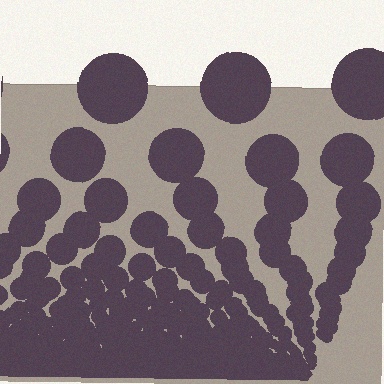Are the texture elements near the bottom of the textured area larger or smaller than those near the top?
Smaller. The gradient is inverted — elements near the bottom are smaller and denser.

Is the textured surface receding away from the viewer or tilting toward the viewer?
The surface appears to tilt toward the viewer. Texture elements get larger and sparser toward the top.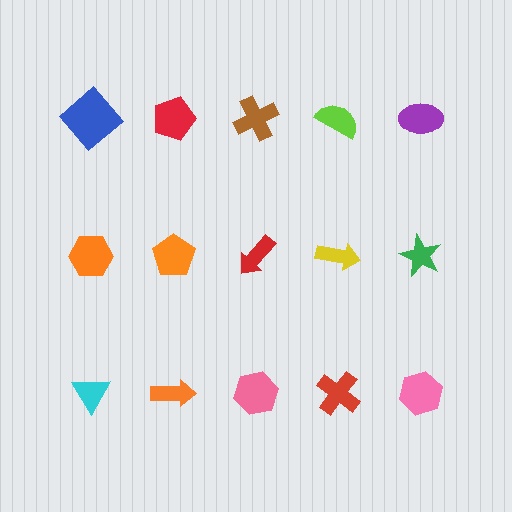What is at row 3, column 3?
A pink hexagon.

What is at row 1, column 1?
A blue diamond.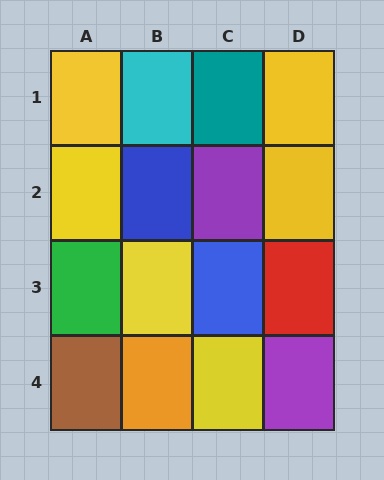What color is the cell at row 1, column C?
Teal.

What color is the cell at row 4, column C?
Yellow.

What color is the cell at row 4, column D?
Purple.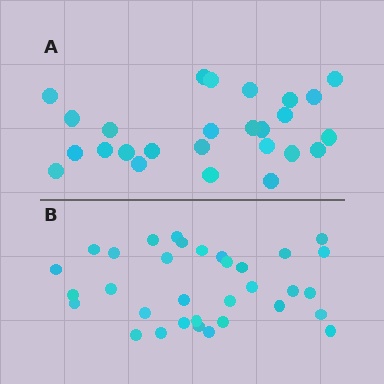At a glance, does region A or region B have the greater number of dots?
Region B (the bottom region) has more dots.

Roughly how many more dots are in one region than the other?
Region B has roughly 8 or so more dots than region A.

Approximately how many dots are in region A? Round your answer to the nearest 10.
About 30 dots. (The exact count is 26, which rounds to 30.)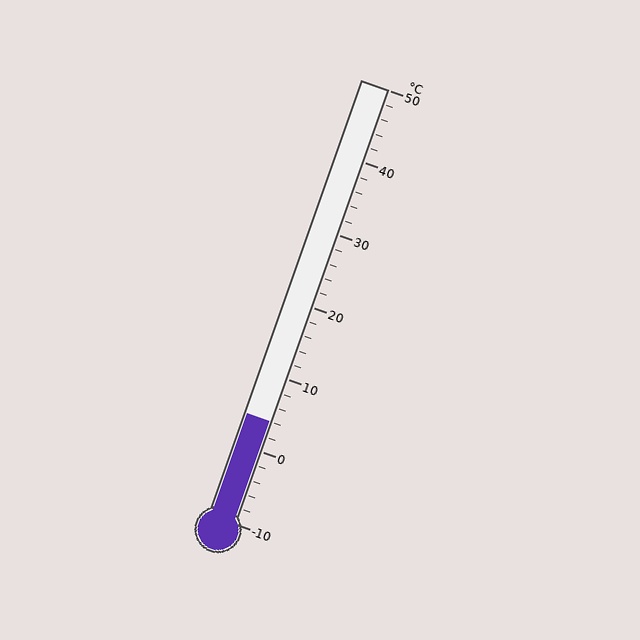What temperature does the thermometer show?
The thermometer shows approximately 4°C.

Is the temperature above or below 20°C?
The temperature is below 20°C.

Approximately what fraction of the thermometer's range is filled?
The thermometer is filled to approximately 25% of its range.